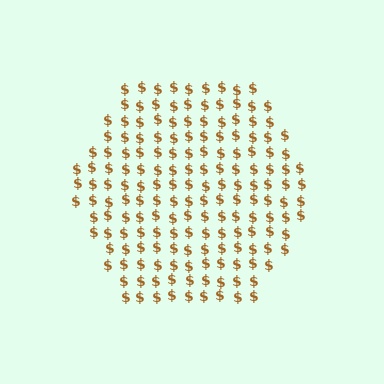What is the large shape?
The large shape is a hexagon.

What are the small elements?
The small elements are dollar signs.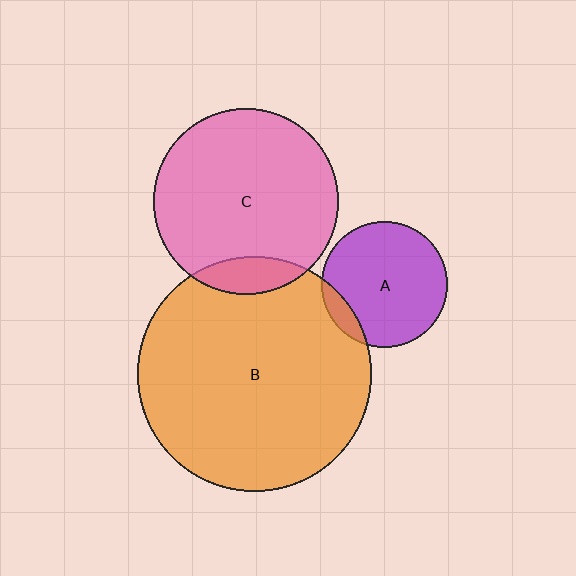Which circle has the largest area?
Circle B (orange).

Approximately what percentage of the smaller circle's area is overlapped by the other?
Approximately 10%.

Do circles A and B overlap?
Yes.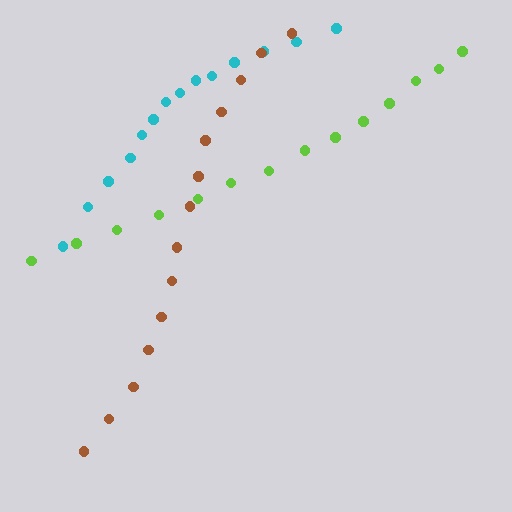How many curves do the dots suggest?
There are 3 distinct paths.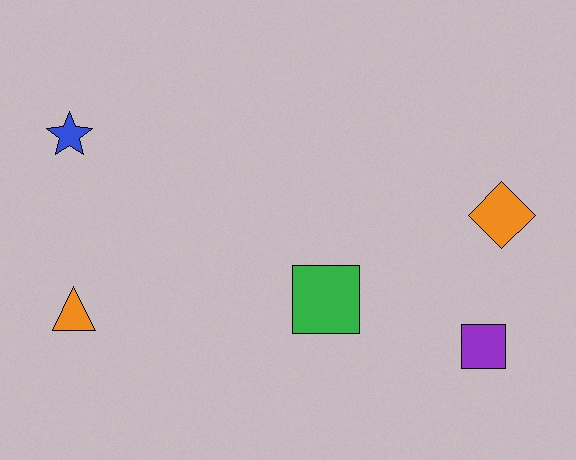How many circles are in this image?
There are no circles.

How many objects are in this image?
There are 5 objects.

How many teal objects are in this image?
There are no teal objects.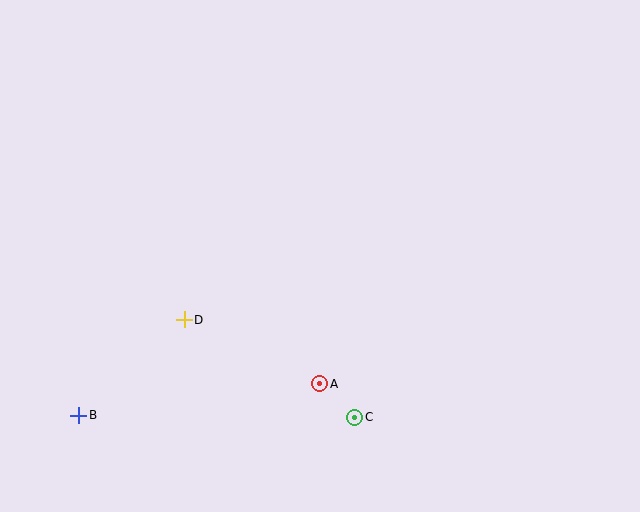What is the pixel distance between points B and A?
The distance between B and A is 243 pixels.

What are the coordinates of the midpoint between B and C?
The midpoint between B and C is at (217, 416).